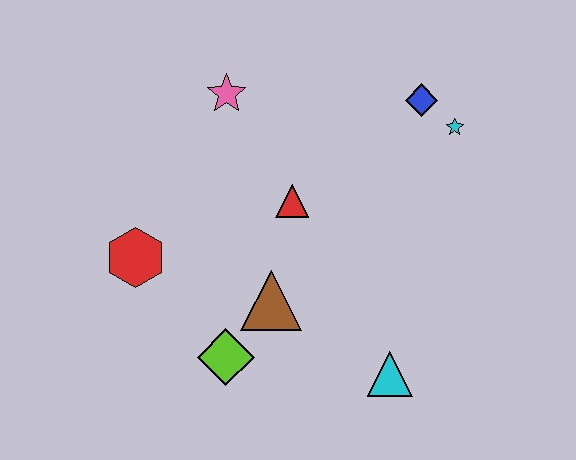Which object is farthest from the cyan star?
The red hexagon is farthest from the cyan star.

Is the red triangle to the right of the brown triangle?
Yes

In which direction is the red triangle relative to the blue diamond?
The red triangle is to the left of the blue diamond.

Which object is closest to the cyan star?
The blue diamond is closest to the cyan star.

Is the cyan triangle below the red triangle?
Yes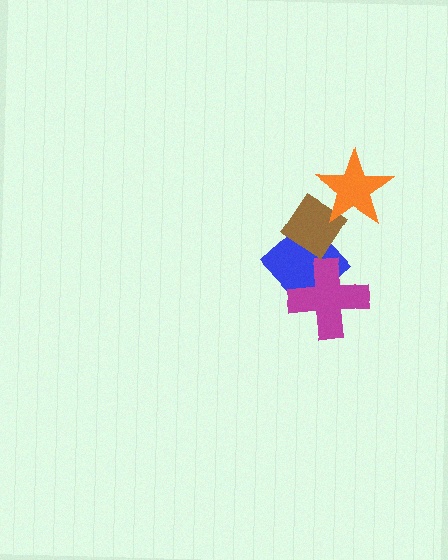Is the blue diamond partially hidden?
Yes, it is partially covered by another shape.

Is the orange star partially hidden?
No, no other shape covers it.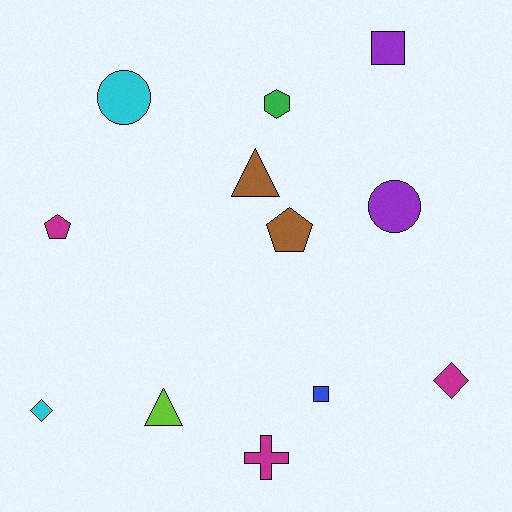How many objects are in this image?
There are 12 objects.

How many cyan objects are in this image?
There are 2 cyan objects.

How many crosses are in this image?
There is 1 cross.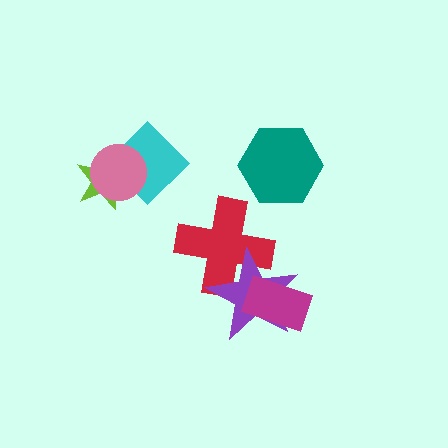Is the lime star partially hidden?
Yes, it is partially covered by another shape.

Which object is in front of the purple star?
The magenta rectangle is in front of the purple star.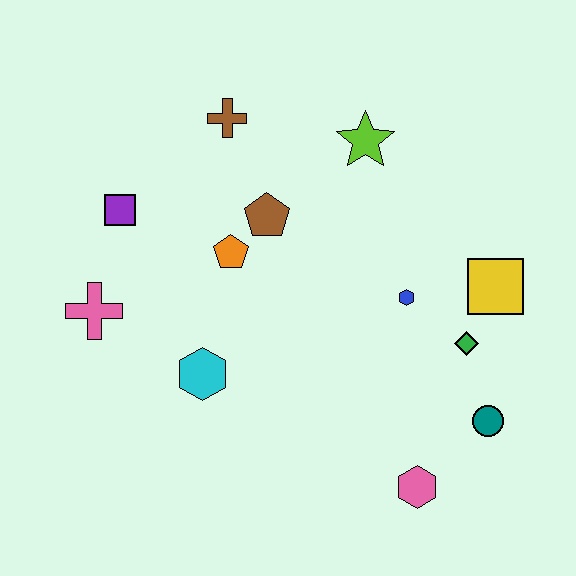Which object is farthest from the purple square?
The teal circle is farthest from the purple square.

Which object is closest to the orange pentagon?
The brown pentagon is closest to the orange pentagon.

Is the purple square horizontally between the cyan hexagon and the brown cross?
No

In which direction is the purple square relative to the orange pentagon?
The purple square is to the left of the orange pentagon.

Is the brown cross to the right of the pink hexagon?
No